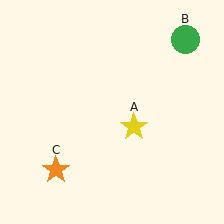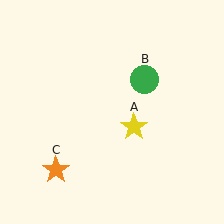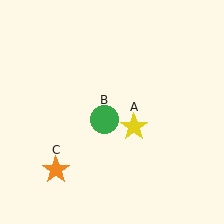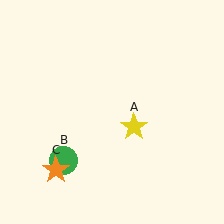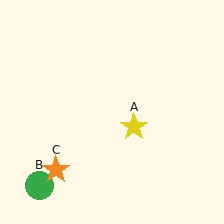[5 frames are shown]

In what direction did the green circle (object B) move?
The green circle (object B) moved down and to the left.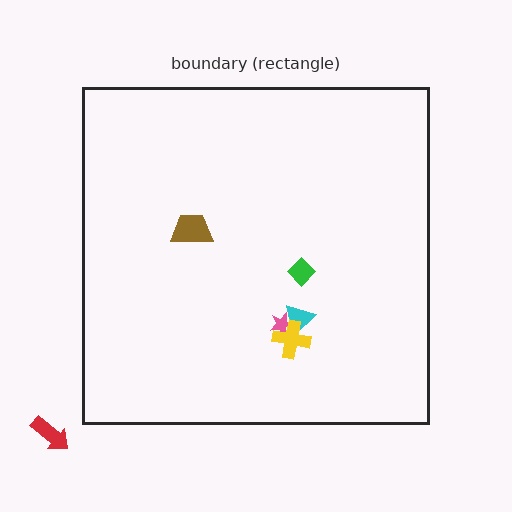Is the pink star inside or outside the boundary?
Inside.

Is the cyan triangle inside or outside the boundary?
Inside.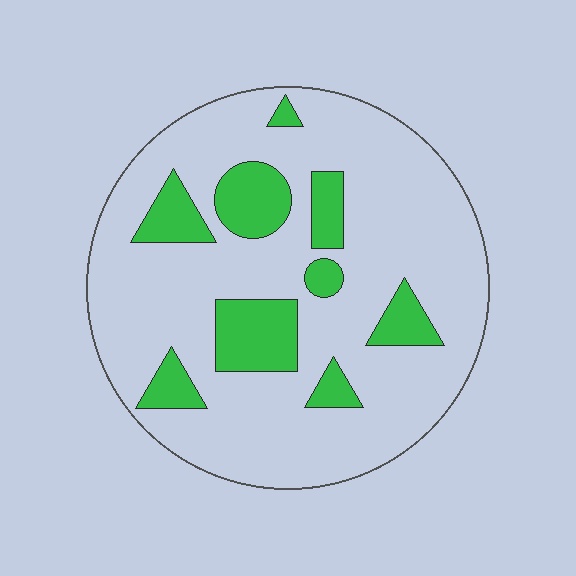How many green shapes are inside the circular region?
9.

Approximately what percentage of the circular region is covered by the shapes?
Approximately 20%.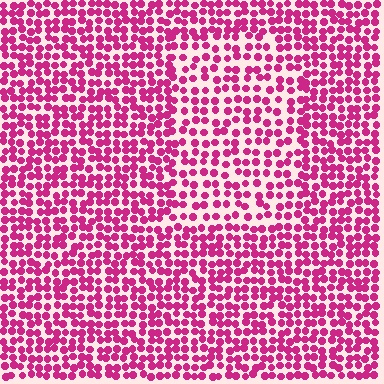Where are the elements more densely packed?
The elements are more densely packed outside the rectangle boundary.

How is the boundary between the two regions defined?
The boundary is defined by a change in element density (approximately 1.5x ratio). All elements are the same color, size, and shape.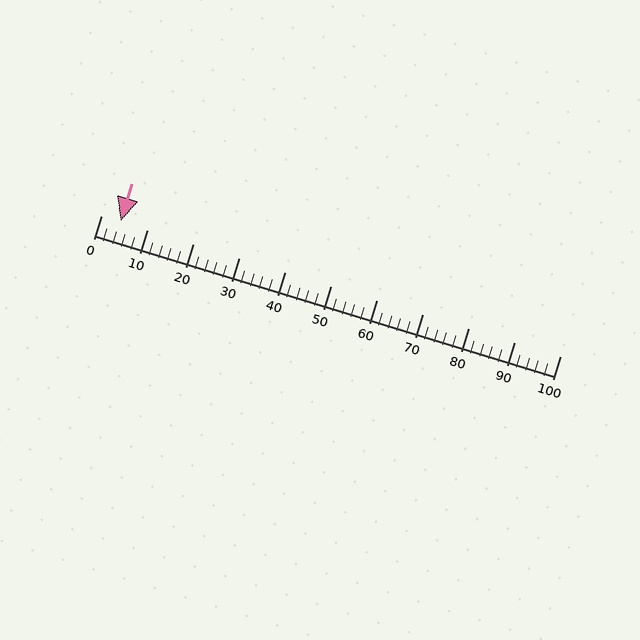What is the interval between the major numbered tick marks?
The major tick marks are spaced 10 units apart.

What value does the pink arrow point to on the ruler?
The pink arrow points to approximately 4.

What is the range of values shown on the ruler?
The ruler shows values from 0 to 100.